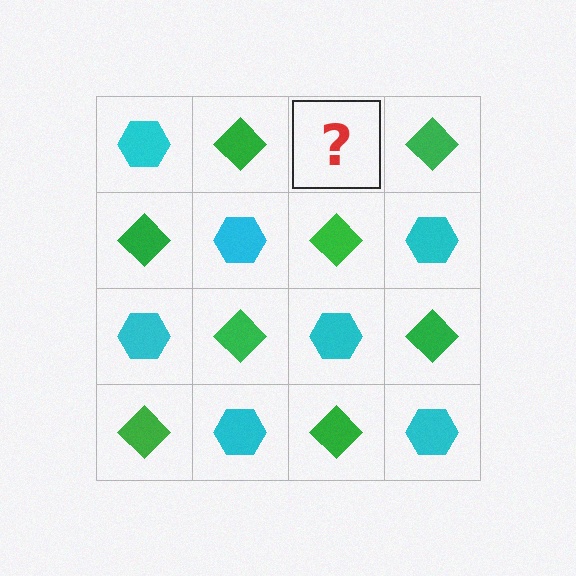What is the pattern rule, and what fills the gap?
The rule is that it alternates cyan hexagon and green diamond in a checkerboard pattern. The gap should be filled with a cyan hexagon.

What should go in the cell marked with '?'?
The missing cell should contain a cyan hexagon.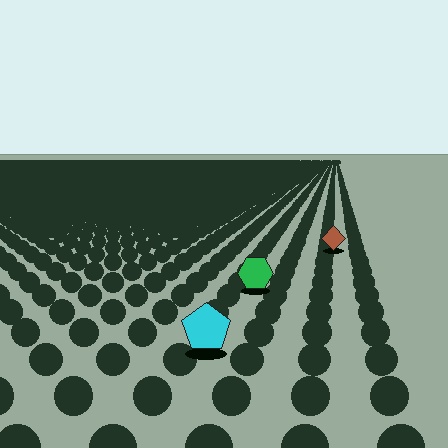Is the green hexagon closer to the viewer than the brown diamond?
Yes. The green hexagon is closer — you can tell from the texture gradient: the ground texture is coarser near it.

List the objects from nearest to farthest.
From nearest to farthest: the cyan pentagon, the green hexagon, the brown diamond.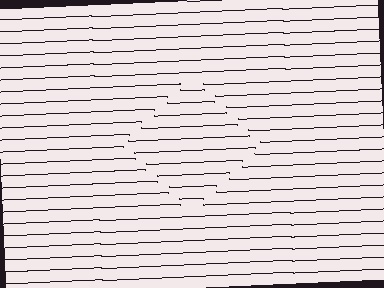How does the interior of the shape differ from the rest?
The interior of the shape contains the same grating, shifted by half a period — the contour is defined by the phase discontinuity where line-ends from the inner and outer gratings abut.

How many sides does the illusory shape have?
4 sides — the line-ends trace a square.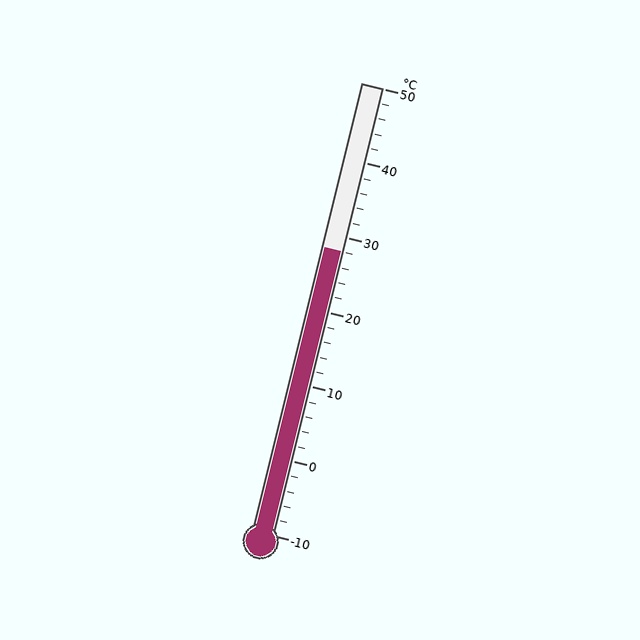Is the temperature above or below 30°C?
The temperature is below 30°C.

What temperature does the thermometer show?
The thermometer shows approximately 28°C.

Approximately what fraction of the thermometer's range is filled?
The thermometer is filled to approximately 65% of its range.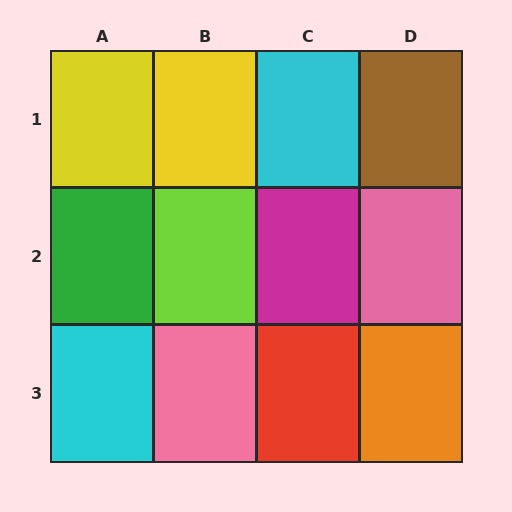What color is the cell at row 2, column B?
Lime.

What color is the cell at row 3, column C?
Red.